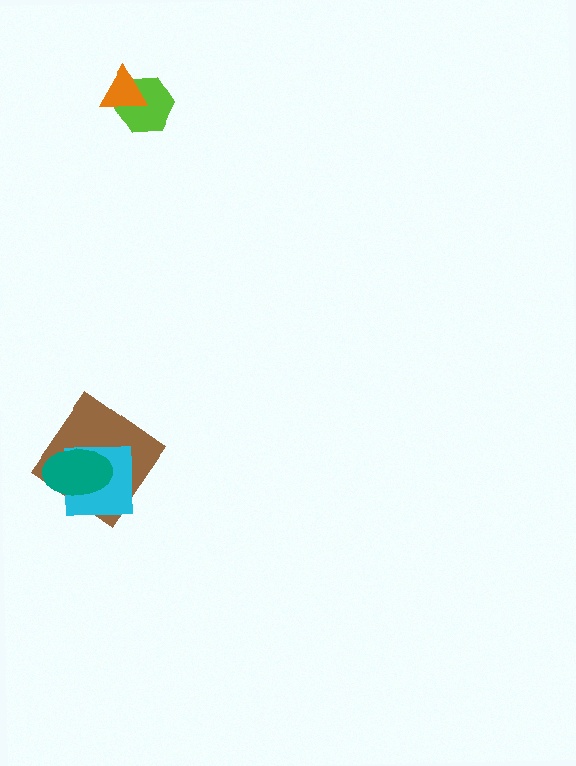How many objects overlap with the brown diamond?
2 objects overlap with the brown diamond.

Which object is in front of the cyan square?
The teal ellipse is in front of the cyan square.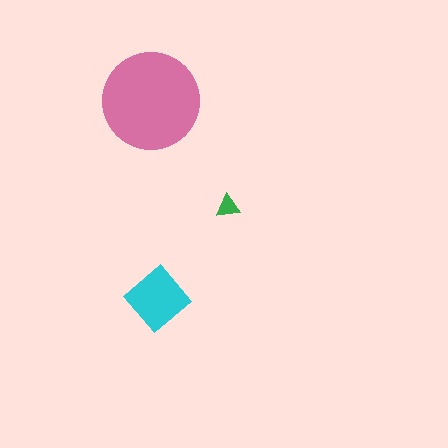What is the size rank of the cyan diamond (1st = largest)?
2nd.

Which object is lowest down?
The cyan diamond is bottommost.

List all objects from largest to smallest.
The pink circle, the cyan diamond, the green triangle.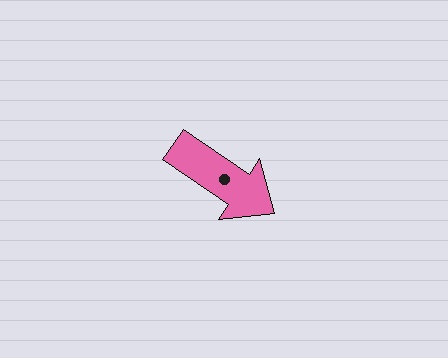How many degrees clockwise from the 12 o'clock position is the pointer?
Approximately 124 degrees.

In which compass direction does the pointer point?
Southeast.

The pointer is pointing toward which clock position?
Roughly 4 o'clock.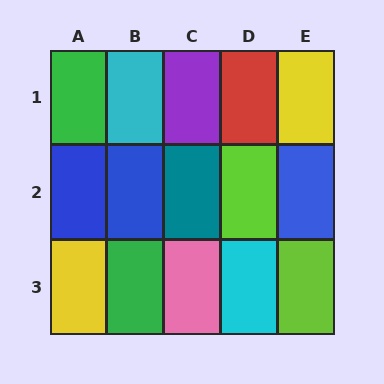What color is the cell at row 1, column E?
Yellow.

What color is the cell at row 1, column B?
Cyan.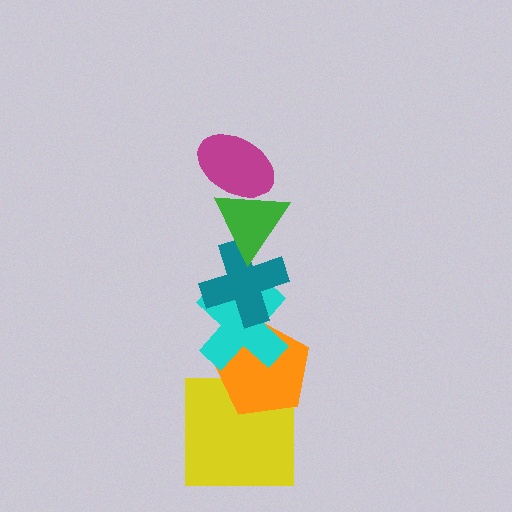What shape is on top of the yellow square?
The orange pentagon is on top of the yellow square.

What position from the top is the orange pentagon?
The orange pentagon is 5th from the top.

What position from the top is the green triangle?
The green triangle is 2nd from the top.